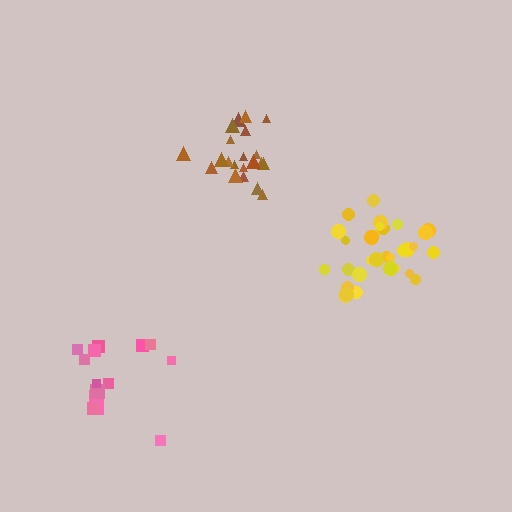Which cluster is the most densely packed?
Yellow.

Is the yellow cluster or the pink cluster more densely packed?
Yellow.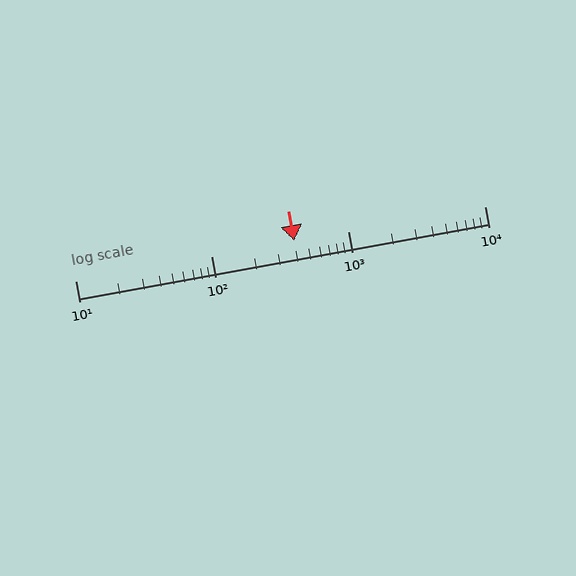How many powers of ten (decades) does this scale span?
The scale spans 3 decades, from 10 to 10000.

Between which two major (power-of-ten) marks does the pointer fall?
The pointer is between 100 and 1000.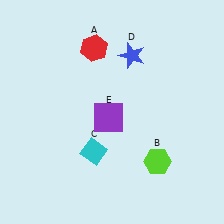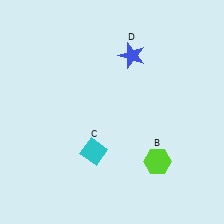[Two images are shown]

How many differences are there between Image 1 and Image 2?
There are 2 differences between the two images.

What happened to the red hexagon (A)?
The red hexagon (A) was removed in Image 2. It was in the top-left area of Image 1.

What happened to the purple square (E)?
The purple square (E) was removed in Image 2. It was in the bottom-left area of Image 1.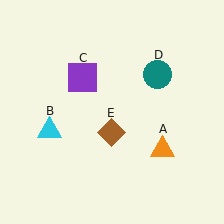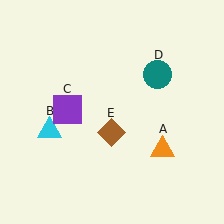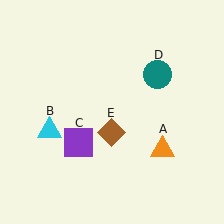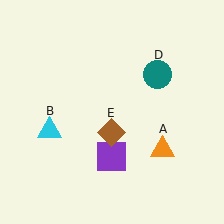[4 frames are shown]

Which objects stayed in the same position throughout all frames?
Orange triangle (object A) and cyan triangle (object B) and teal circle (object D) and brown diamond (object E) remained stationary.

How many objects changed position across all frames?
1 object changed position: purple square (object C).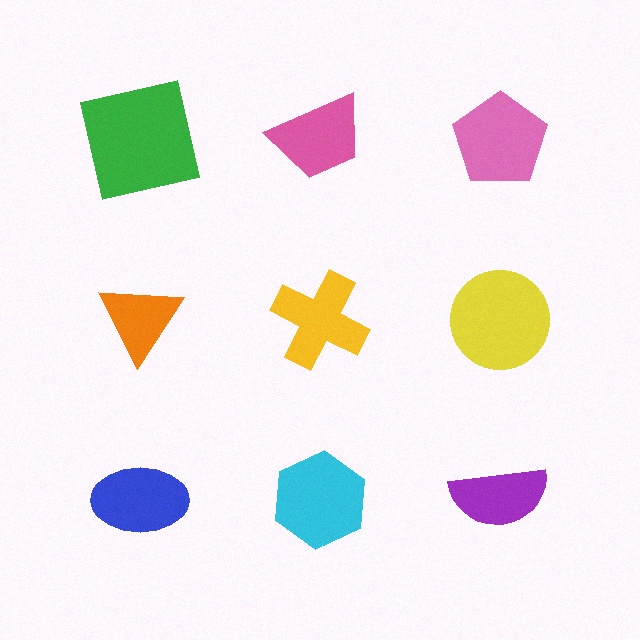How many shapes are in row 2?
3 shapes.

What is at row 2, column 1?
An orange triangle.